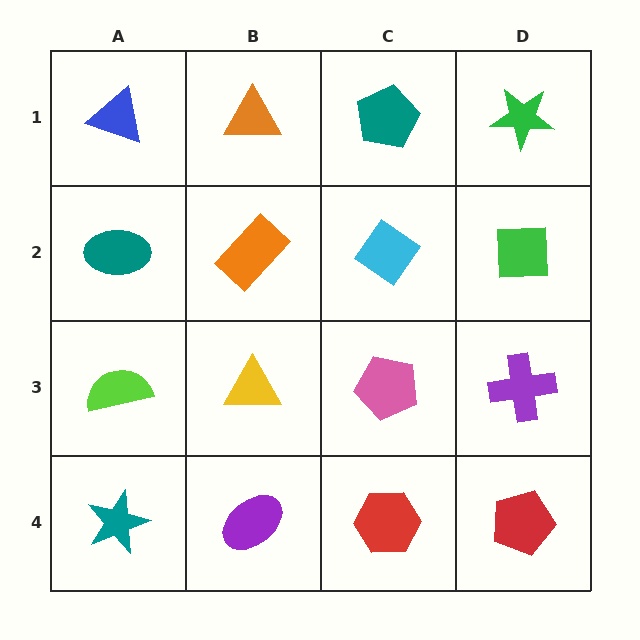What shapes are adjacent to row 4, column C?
A pink pentagon (row 3, column C), a purple ellipse (row 4, column B), a red pentagon (row 4, column D).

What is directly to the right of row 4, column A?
A purple ellipse.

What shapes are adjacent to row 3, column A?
A teal ellipse (row 2, column A), a teal star (row 4, column A), a yellow triangle (row 3, column B).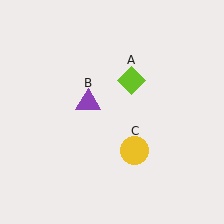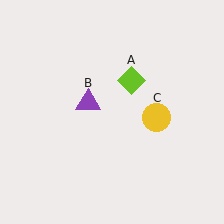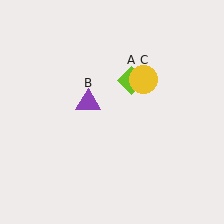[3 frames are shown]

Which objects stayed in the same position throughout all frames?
Lime diamond (object A) and purple triangle (object B) remained stationary.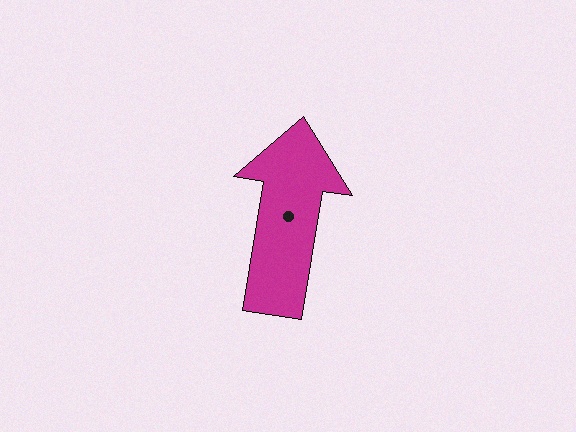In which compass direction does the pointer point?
North.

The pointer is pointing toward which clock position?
Roughly 12 o'clock.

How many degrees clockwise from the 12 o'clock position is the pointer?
Approximately 9 degrees.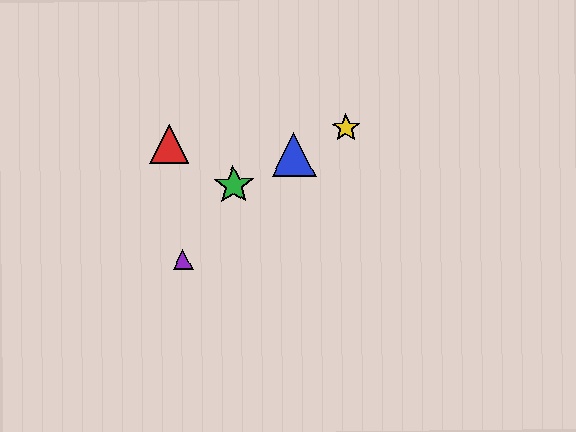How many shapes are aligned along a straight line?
3 shapes (the blue triangle, the green star, the yellow star) are aligned along a straight line.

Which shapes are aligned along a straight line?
The blue triangle, the green star, the yellow star are aligned along a straight line.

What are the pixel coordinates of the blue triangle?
The blue triangle is at (294, 154).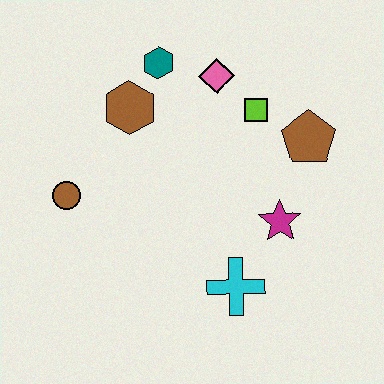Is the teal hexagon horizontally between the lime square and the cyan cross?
No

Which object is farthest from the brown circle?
The brown pentagon is farthest from the brown circle.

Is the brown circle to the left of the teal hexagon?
Yes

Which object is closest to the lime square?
The pink diamond is closest to the lime square.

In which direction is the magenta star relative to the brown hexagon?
The magenta star is to the right of the brown hexagon.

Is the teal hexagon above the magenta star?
Yes